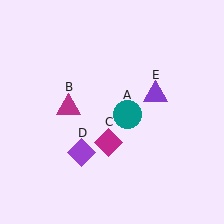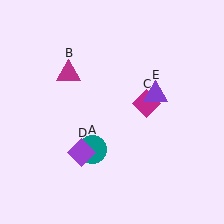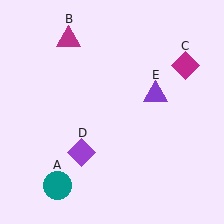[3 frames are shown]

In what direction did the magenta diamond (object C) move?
The magenta diamond (object C) moved up and to the right.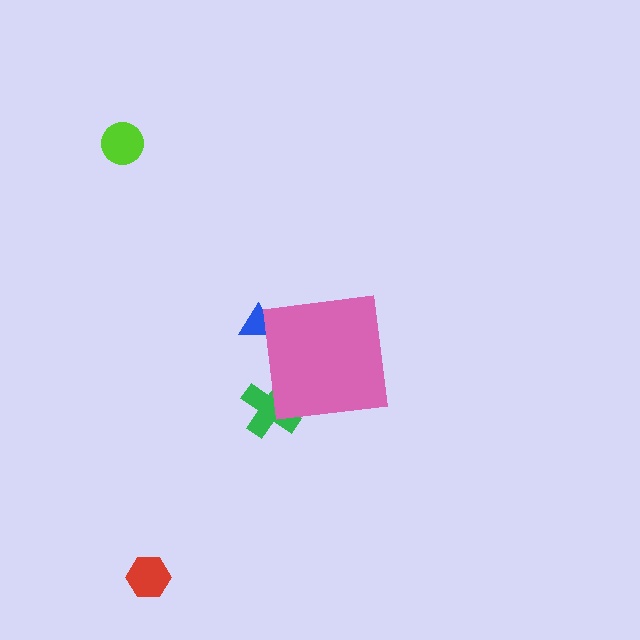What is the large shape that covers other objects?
A pink square.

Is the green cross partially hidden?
Yes, the green cross is partially hidden behind the pink square.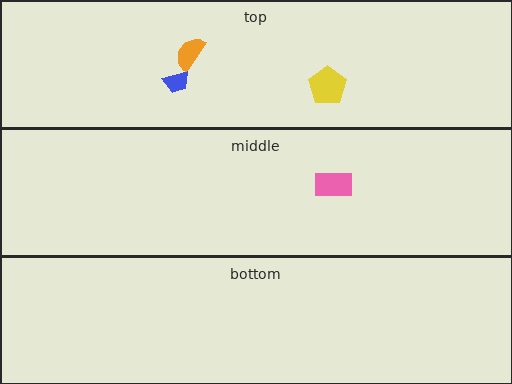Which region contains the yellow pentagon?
The top region.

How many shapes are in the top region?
3.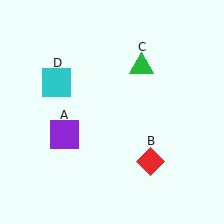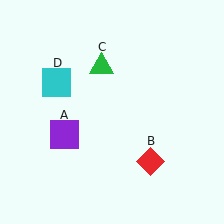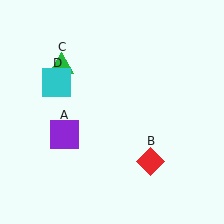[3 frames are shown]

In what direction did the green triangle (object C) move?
The green triangle (object C) moved left.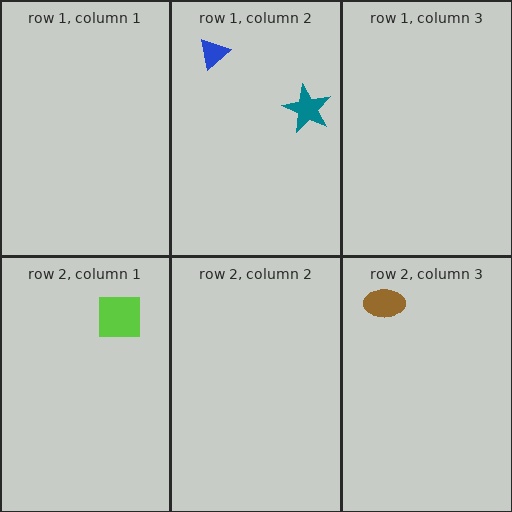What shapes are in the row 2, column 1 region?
The lime square.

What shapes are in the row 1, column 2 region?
The blue triangle, the teal star.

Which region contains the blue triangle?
The row 1, column 2 region.